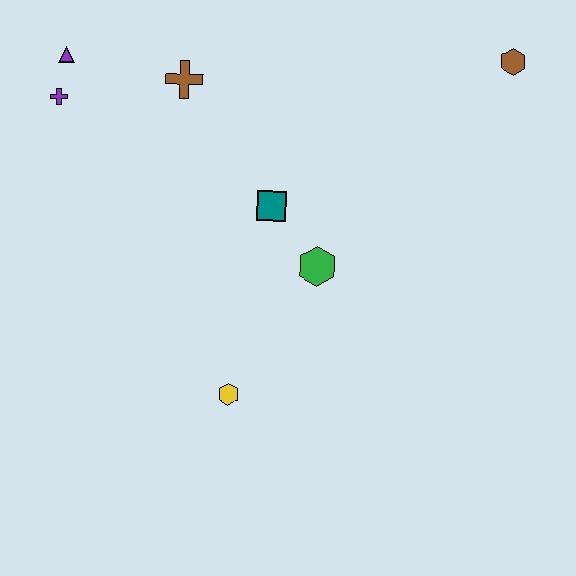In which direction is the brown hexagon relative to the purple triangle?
The brown hexagon is to the right of the purple triangle.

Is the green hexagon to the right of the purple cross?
Yes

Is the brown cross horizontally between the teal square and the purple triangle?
Yes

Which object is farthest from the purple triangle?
The brown hexagon is farthest from the purple triangle.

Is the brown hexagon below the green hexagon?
No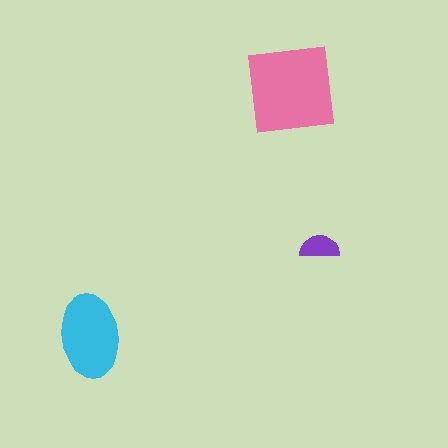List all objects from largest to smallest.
The pink square, the cyan ellipse, the purple semicircle.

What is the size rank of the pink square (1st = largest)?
1st.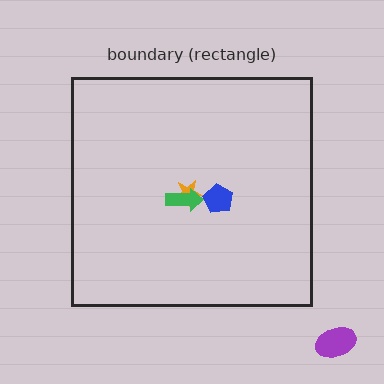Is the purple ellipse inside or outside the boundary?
Outside.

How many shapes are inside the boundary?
3 inside, 1 outside.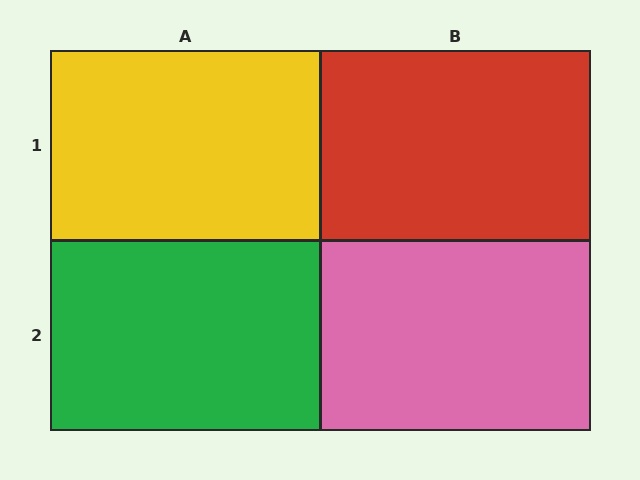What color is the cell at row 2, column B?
Pink.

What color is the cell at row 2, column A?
Green.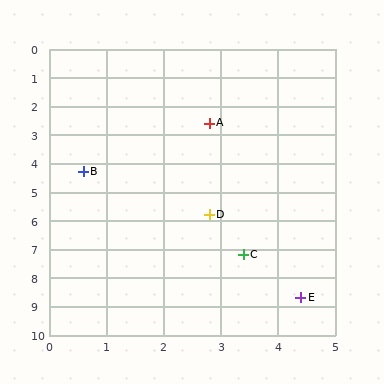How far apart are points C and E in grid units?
Points C and E are about 1.8 grid units apart.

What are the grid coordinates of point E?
Point E is at approximately (4.4, 8.7).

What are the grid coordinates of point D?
Point D is at approximately (2.8, 5.8).